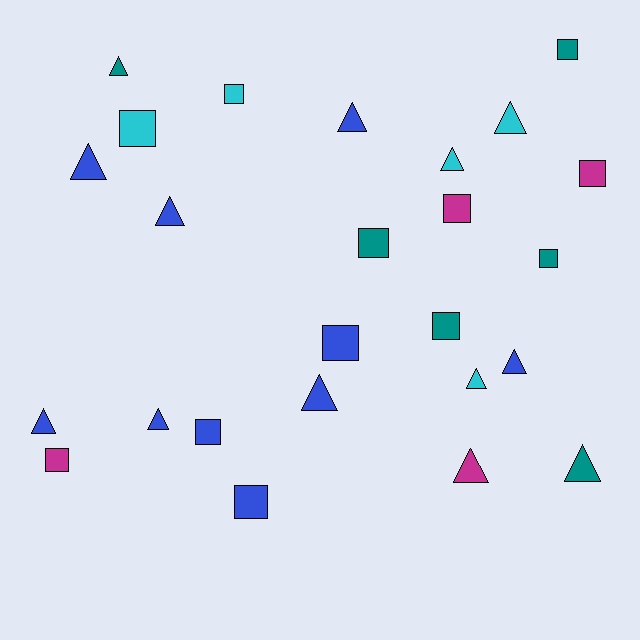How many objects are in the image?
There are 25 objects.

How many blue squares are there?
There are 3 blue squares.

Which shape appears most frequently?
Triangle, with 13 objects.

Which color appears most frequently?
Blue, with 10 objects.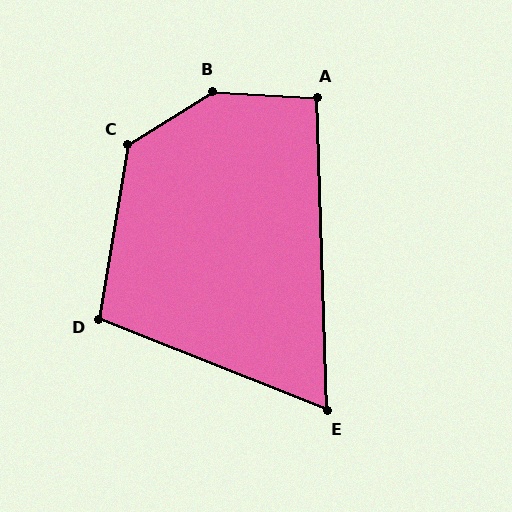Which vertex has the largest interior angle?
B, at approximately 145 degrees.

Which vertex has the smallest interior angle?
E, at approximately 67 degrees.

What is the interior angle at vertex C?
Approximately 132 degrees (obtuse).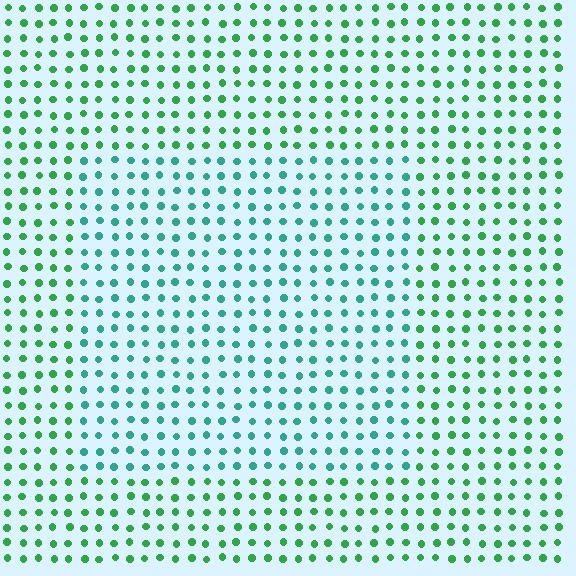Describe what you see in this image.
The image is filled with small green elements in a uniform arrangement. A rectangle-shaped region is visible where the elements are tinted to a slightly different hue, forming a subtle color boundary.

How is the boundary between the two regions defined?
The boundary is defined purely by a slight shift in hue (about 39 degrees). Spacing, size, and orientation are identical on both sides.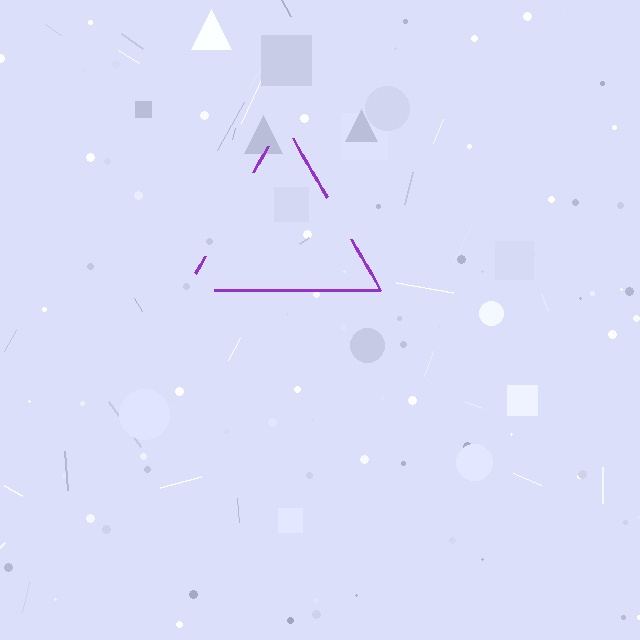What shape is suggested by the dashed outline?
The dashed outline suggests a triangle.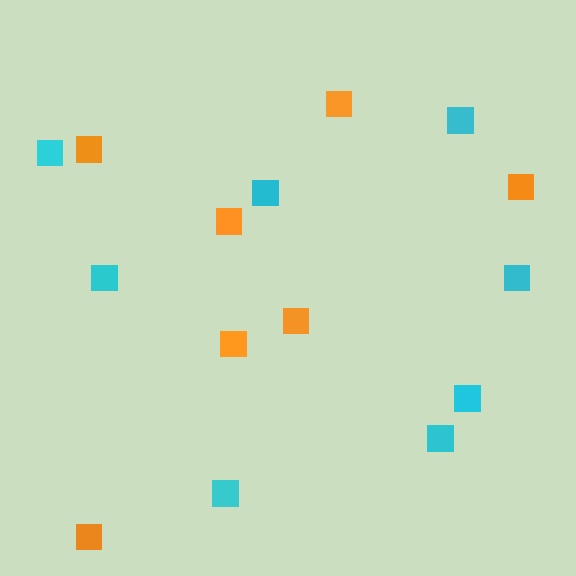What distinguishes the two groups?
There are 2 groups: one group of orange squares (7) and one group of cyan squares (8).